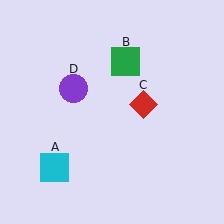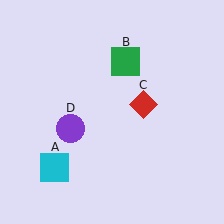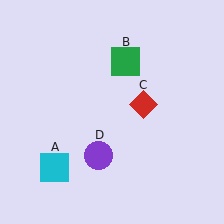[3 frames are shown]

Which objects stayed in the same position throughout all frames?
Cyan square (object A) and green square (object B) and red diamond (object C) remained stationary.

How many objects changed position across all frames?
1 object changed position: purple circle (object D).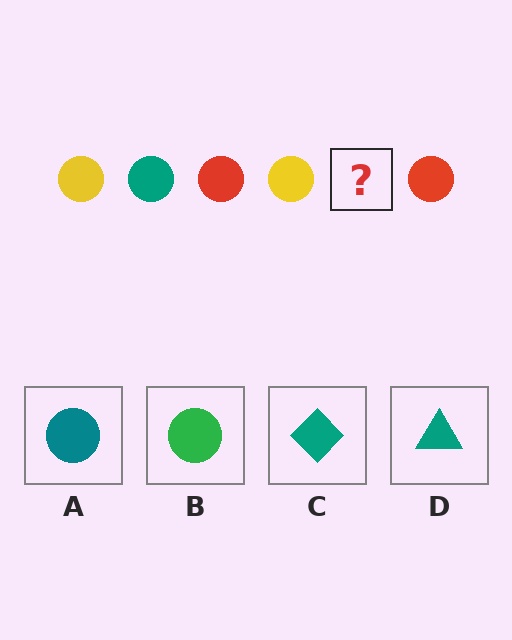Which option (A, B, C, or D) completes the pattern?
A.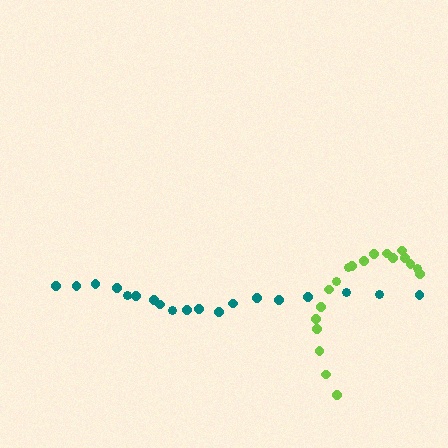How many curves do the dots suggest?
There are 2 distinct paths.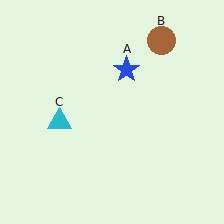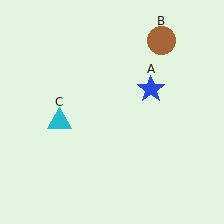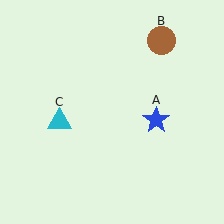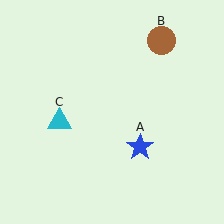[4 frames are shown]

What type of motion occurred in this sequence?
The blue star (object A) rotated clockwise around the center of the scene.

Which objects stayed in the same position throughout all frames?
Brown circle (object B) and cyan triangle (object C) remained stationary.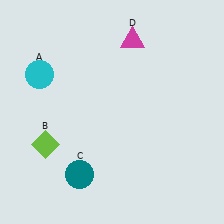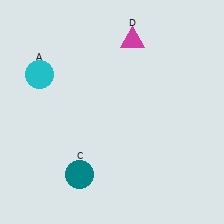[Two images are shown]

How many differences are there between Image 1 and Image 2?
There is 1 difference between the two images.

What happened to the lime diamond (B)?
The lime diamond (B) was removed in Image 2. It was in the bottom-left area of Image 1.